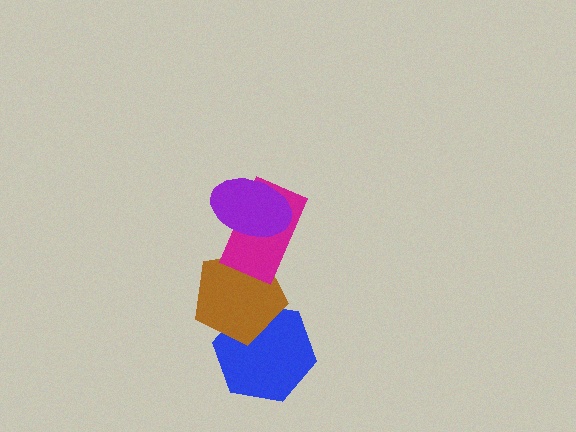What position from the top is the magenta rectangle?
The magenta rectangle is 2nd from the top.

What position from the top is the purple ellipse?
The purple ellipse is 1st from the top.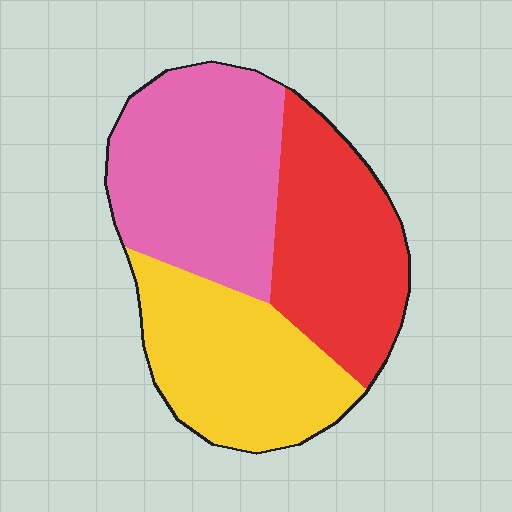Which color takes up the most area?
Pink, at roughly 40%.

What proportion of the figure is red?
Red covers roughly 30% of the figure.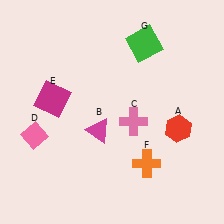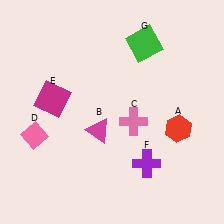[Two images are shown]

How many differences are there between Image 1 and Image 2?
There is 1 difference between the two images.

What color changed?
The cross (F) changed from orange in Image 1 to purple in Image 2.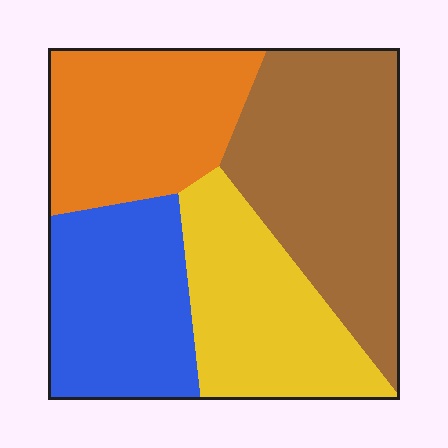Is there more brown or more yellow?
Brown.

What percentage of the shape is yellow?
Yellow takes up between a sixth and a third of the shape.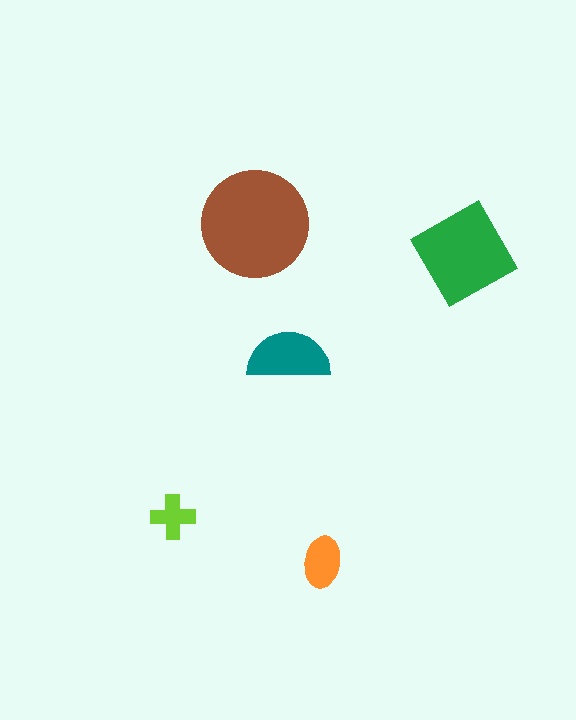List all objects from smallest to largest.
The lime cross, the orange ellipse, the teal semicircle, the green square, the brown circle.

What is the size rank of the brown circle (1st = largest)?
1st.